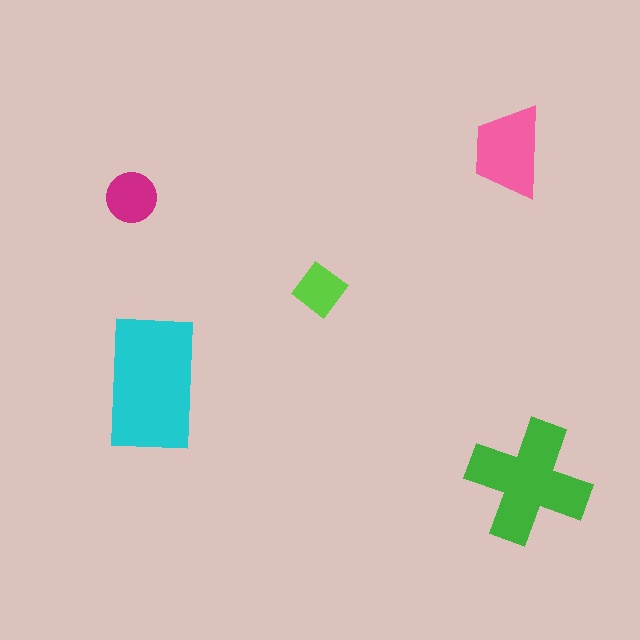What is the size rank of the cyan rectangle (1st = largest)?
1st.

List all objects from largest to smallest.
The cyan rectangle, the green cross, the pink trapezoid, the magenta circle, the lime diamond.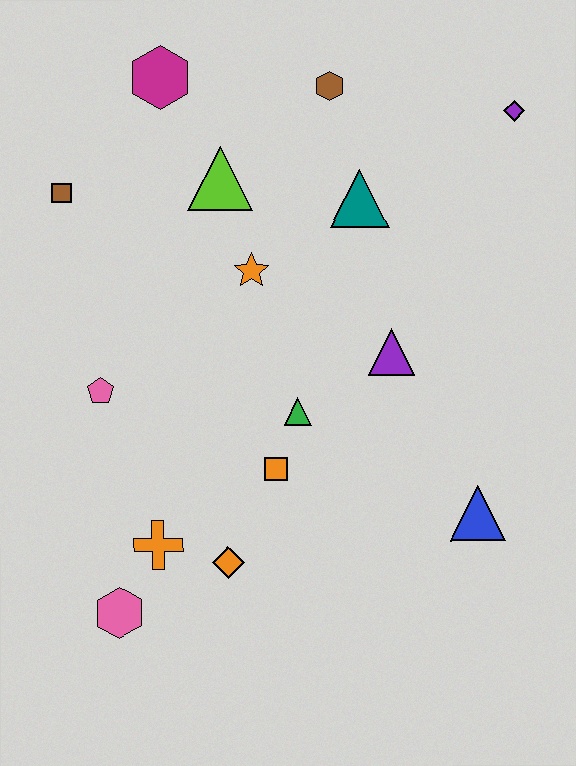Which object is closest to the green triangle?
The orange square is closest to the green triangle.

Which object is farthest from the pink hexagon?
The purple diamond is farthest from the pink hexagon.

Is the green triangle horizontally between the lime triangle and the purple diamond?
Yes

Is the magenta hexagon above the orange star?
Yes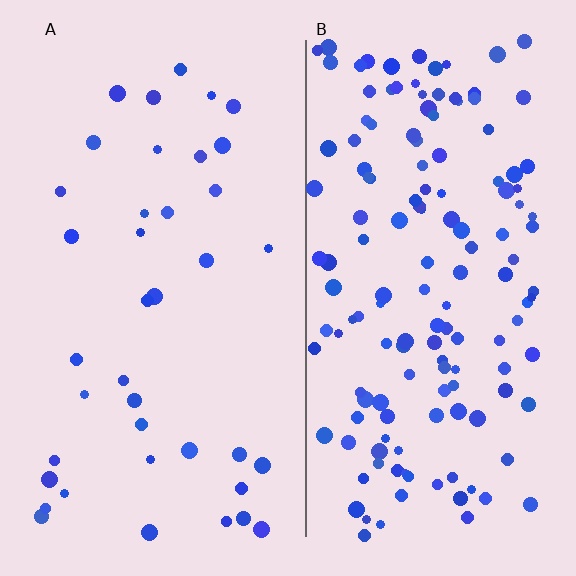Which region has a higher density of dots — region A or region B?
B (the right).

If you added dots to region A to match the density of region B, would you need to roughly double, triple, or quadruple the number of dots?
Approximately quadruple.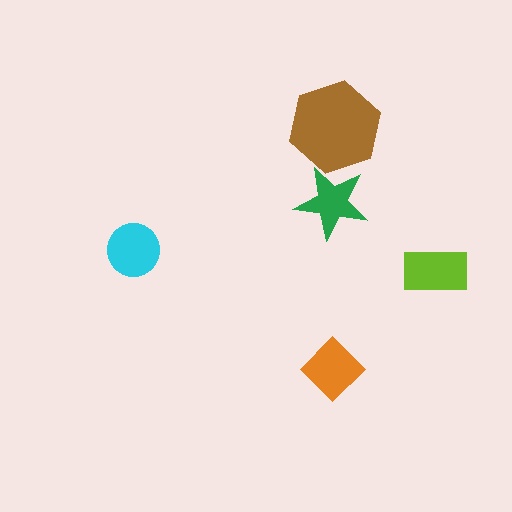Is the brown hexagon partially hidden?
Yes, it is partially covered by another shape.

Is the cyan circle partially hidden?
No, no other shape covers it.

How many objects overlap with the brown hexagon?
1 object overlaps with the brown hexagon.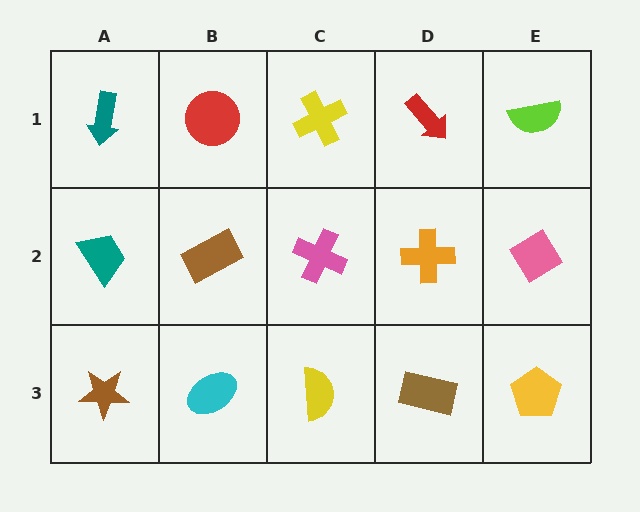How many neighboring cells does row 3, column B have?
3.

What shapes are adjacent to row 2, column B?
A red circle (row 1, column B), a cyan ellipse (row 3, column B), a teal trapezoid (row 2, column A), a pink cross (row 2, column C).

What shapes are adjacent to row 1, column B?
A brown rectangle (row 2, column B), a teal arrow (row 1, column A), a yellow cross (row 1, column C).